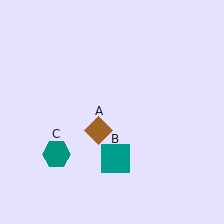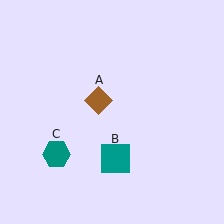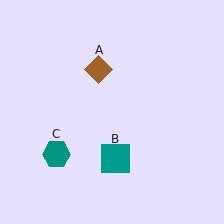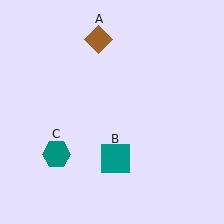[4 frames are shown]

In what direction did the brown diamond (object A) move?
The brown diamond (object A) moved up.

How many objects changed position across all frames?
1 object changed position: brown diamond (object A).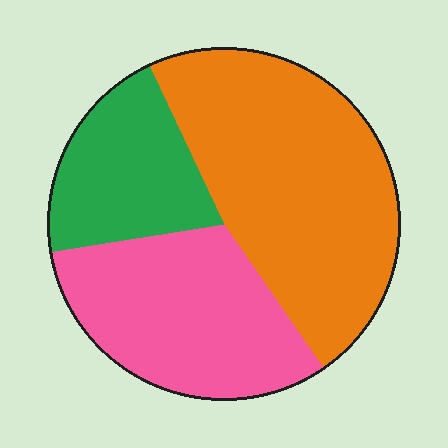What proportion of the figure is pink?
Pink covers around 30% of the figure.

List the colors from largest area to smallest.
From largest to smallest: orange, pink, green.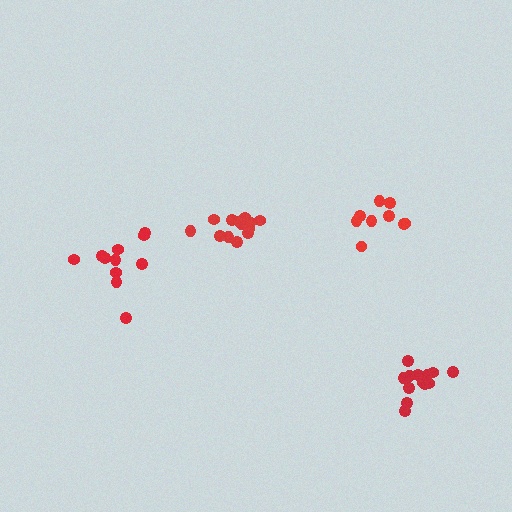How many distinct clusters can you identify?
There are 4 distinct clusters.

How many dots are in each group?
Group 1: 13 dots, Group 2: 11 dots, Group 3: 13 dots, Group 4: 9 dots (46 total).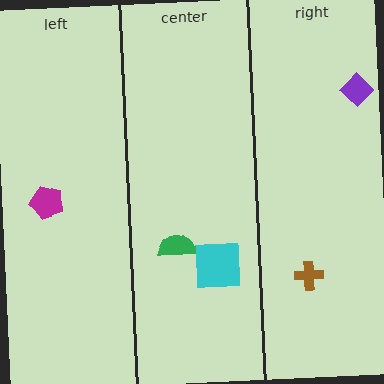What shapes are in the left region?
The magenta pentagon.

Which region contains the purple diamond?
The right region.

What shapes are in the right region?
The brown cross, the purple diamond.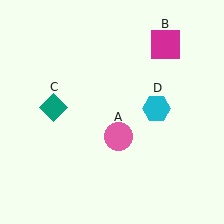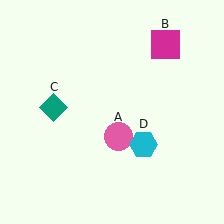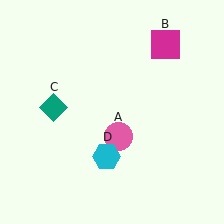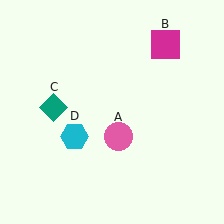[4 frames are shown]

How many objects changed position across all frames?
1 object changed position: cyan hexagon (object D).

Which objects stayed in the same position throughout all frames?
Pink circle (object A) and magenta square (object B) and teal diamond (object C) remained stationary.